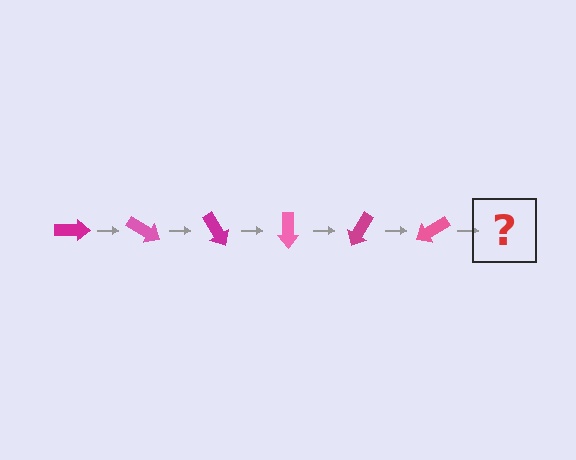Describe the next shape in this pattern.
It should be a magenta arrow, rotated 180 degrees from the start.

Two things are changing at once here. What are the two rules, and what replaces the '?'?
The two rules are that it rotates 30 degrees each step and the color cycles through magenta and pink. The '?' should be a magenta arrow, rotated 180 degrees from the start.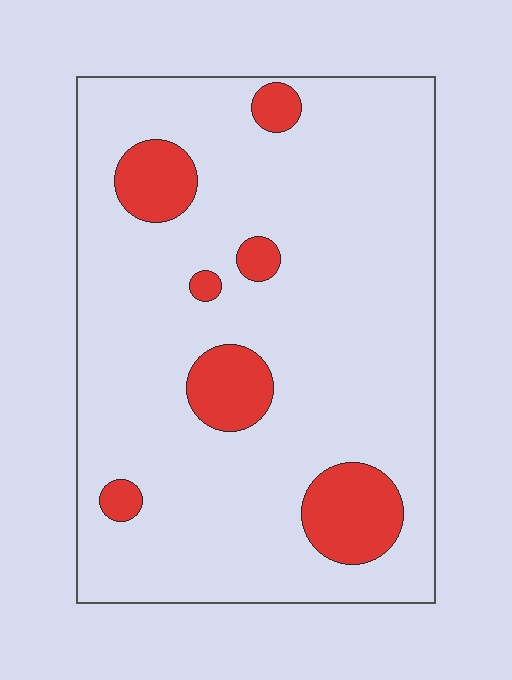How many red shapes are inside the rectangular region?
7.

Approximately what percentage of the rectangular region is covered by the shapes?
Approximately 15%.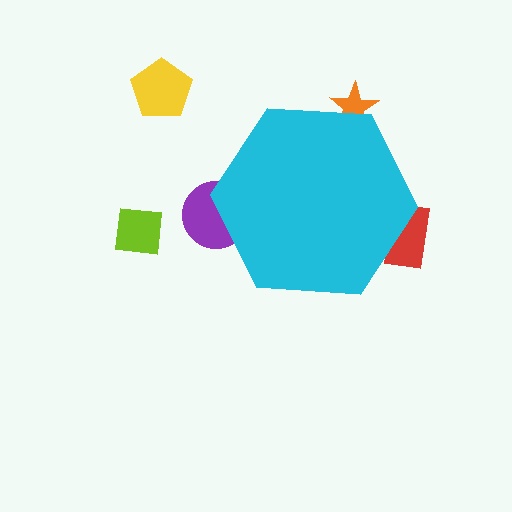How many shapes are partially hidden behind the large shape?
3 shapes are partially hidden.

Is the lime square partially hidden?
No, the lime square is fully visible.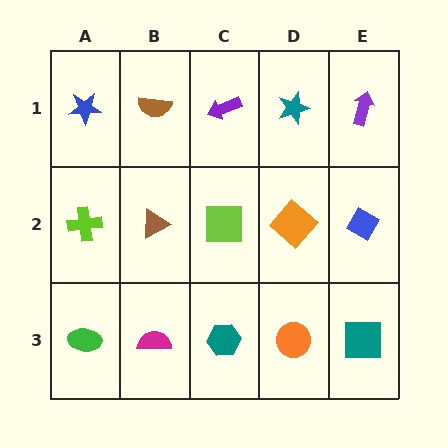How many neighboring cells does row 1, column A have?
2.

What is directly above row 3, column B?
A brown triangle.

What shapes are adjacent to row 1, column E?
A blue diamond (row 2, column E), a teal star (row 1, column D).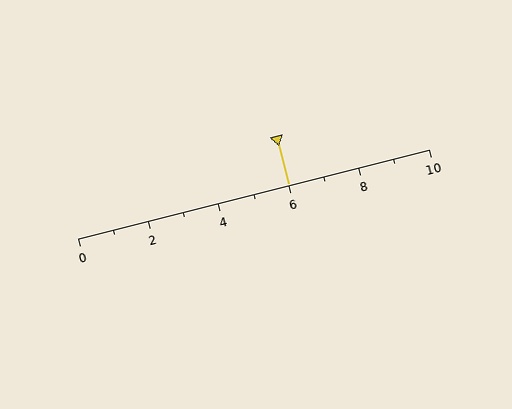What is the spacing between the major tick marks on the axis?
The major ticks are spaced 2 apart.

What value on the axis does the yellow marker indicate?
The marker indicates approximately 6.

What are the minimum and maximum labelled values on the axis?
The axis runs from 0 to 10.